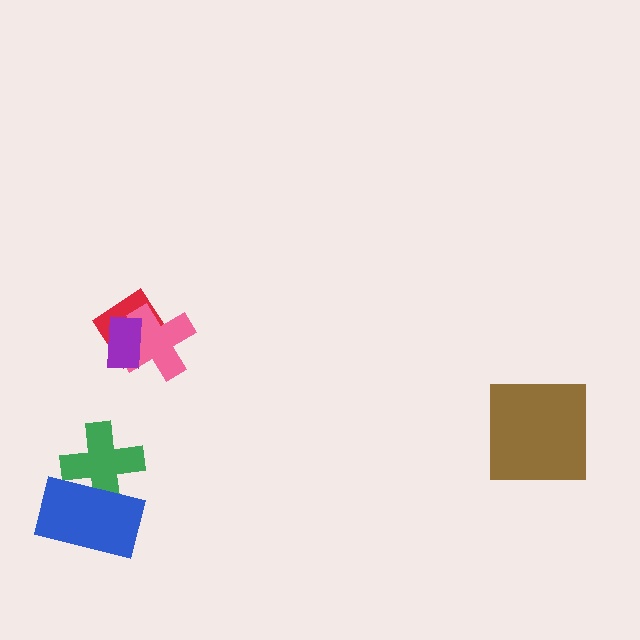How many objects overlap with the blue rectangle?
1 object overlaps with the blue rectangle.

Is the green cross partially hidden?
Yes, it is partially covered by another shape.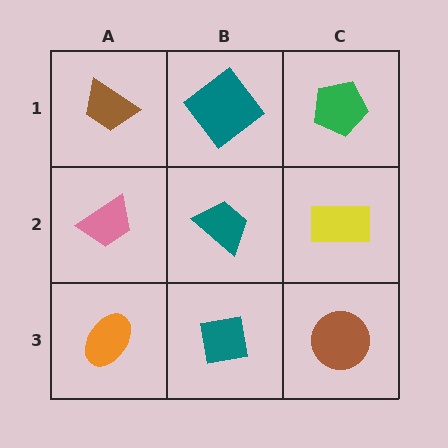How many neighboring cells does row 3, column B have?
3.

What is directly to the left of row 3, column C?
A teal square.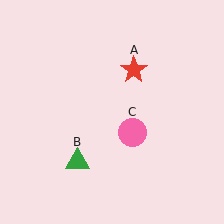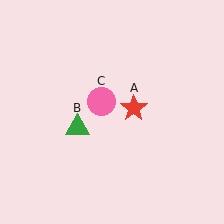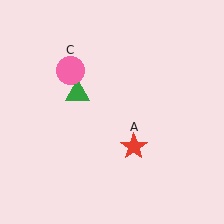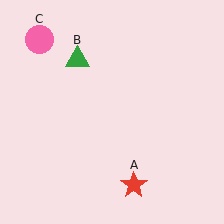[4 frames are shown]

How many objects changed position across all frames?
3 objects changed position: red star (object A), green triangle (object B), pink circle (object C).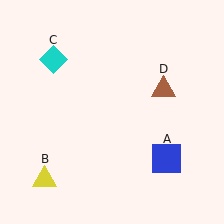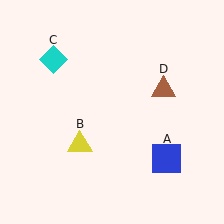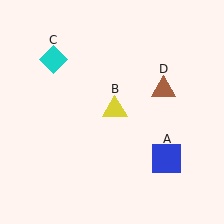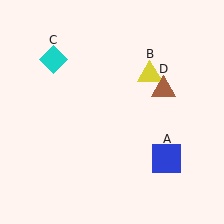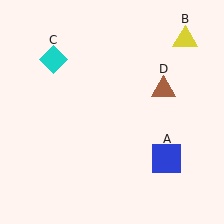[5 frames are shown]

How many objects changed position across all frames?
1 object changed position: yellow triangle (object B).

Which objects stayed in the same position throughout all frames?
Blue square (object A) and cyan diamond (object C) and brown triangle (object D) remained stationary.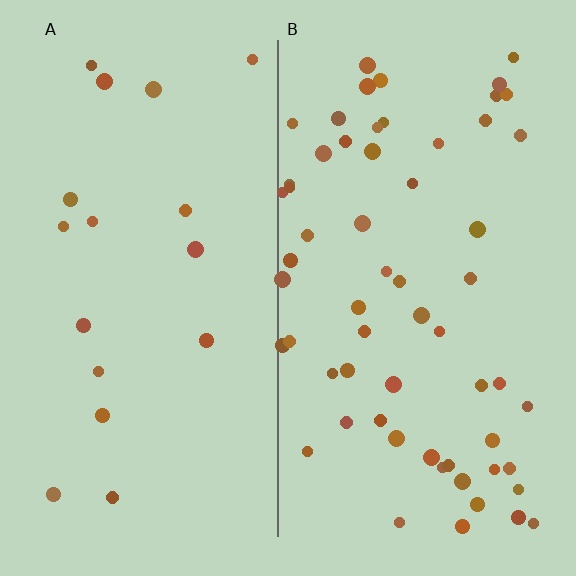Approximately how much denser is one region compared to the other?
Approximately 3.5× — region B over region A.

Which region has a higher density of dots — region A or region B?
B (the right).